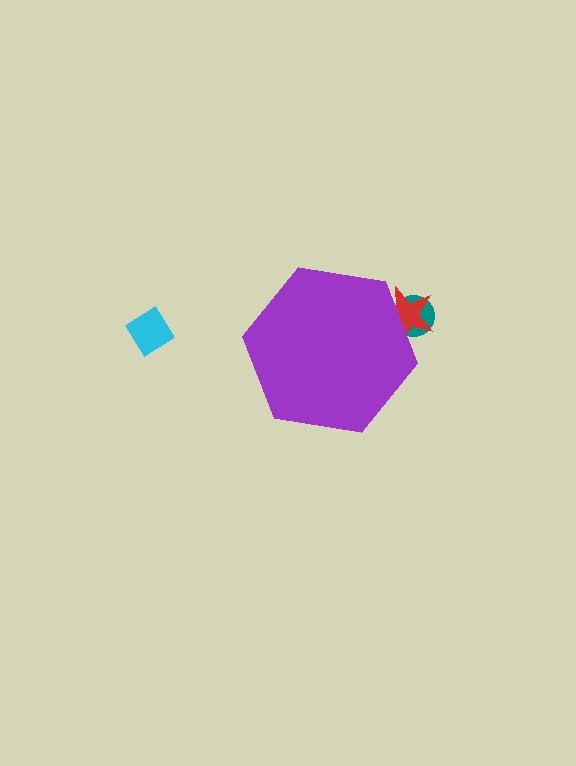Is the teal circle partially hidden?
Yes, the teal circle is partially hidden behind the purple hexagon.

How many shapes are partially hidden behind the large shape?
2 shapes are partially hidden.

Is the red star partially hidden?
Yes, the red star is partially hidden behind the purple hexagon.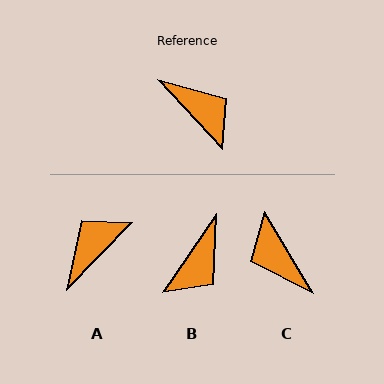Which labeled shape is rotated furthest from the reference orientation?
C, about 168 degrees away.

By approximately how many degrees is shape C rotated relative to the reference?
Approximately 168 degrees counter-clockwise.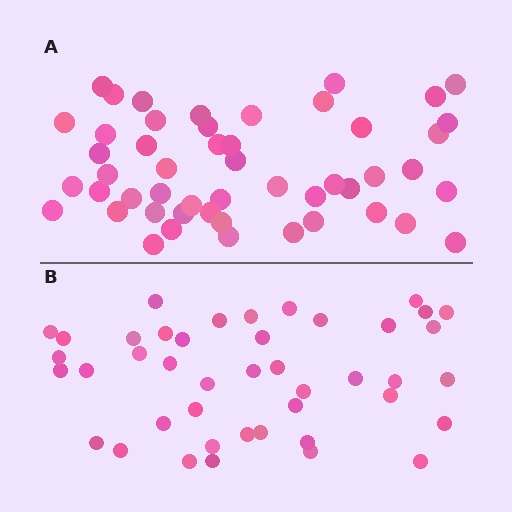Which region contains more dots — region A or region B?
Region A (the top region) has more dots.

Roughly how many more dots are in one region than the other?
Region A has roughly 8 or so more dots than region B.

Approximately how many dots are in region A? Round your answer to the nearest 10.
About 50 dots.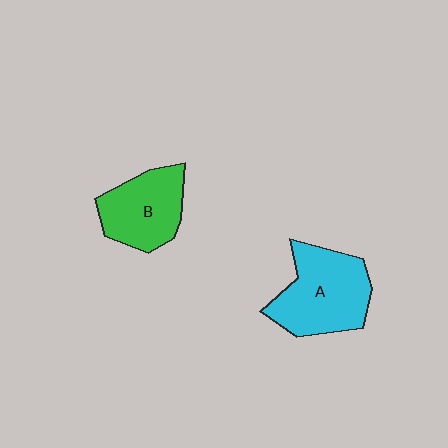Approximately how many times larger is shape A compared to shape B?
Approximately 1.3 times.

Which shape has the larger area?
Shape A (cyan).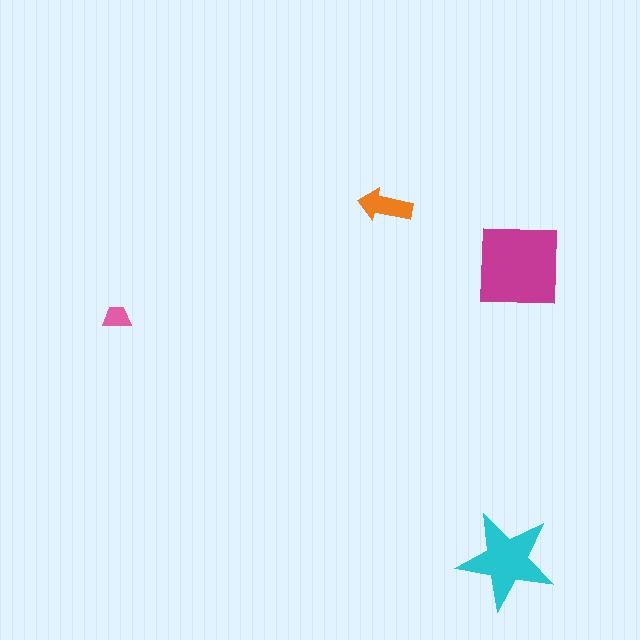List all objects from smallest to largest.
The pink trapezoid, the orange arrow, the cyan star, the magenta square.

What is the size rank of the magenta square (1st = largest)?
1st.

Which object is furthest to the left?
The pink trapezoid is leftmost.